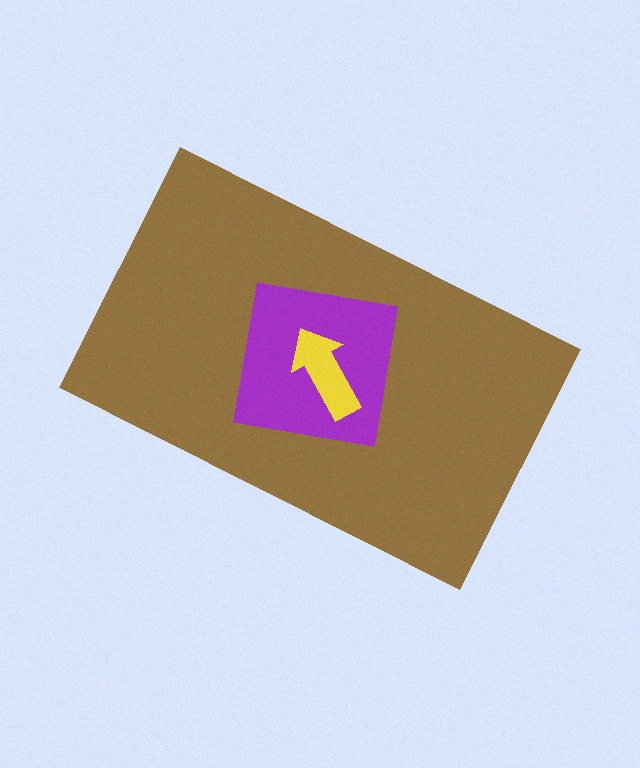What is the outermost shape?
The brown rectangle.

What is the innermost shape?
The yellow arrow.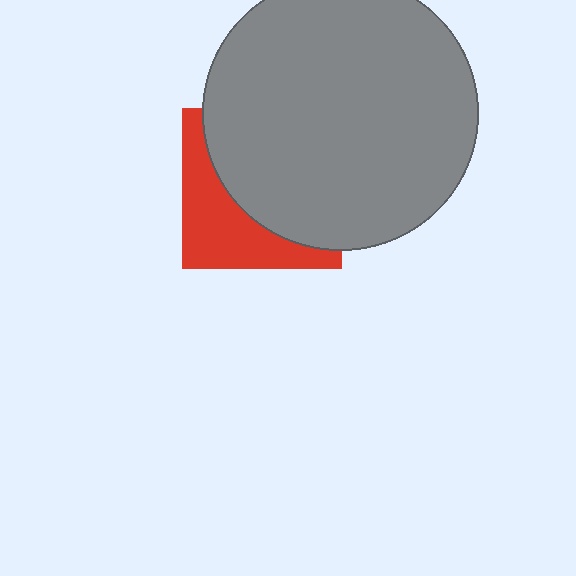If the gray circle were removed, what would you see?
You would see the complete red square.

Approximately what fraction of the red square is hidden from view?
Roughly 61% of the red square is hidden behind the gray circle.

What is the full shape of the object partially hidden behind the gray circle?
The partially hidden object is a red square.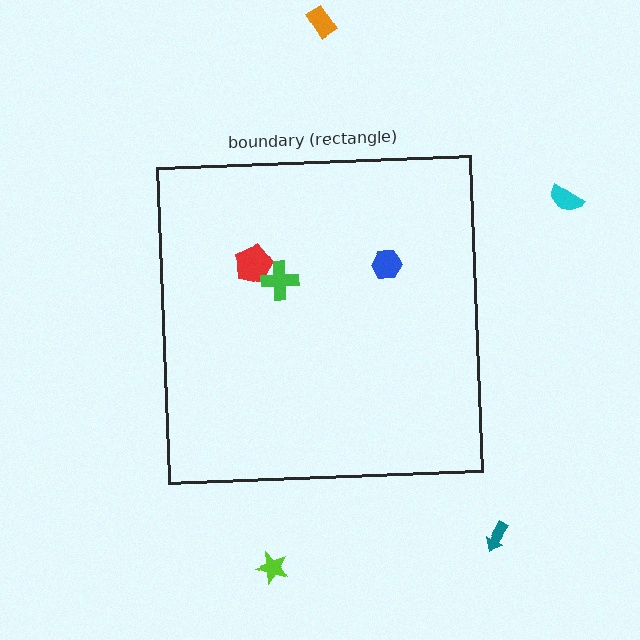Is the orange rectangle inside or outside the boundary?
Outside.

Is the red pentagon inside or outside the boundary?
Inside.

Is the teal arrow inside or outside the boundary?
Outside.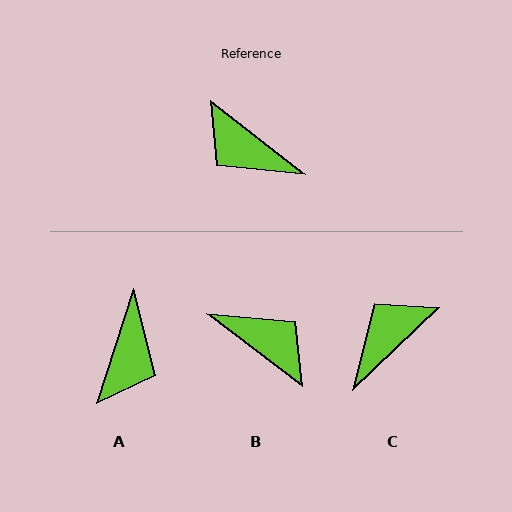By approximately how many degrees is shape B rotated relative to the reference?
Approximately 179 degrees clockwise.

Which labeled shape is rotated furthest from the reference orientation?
B, about 179 degrees away.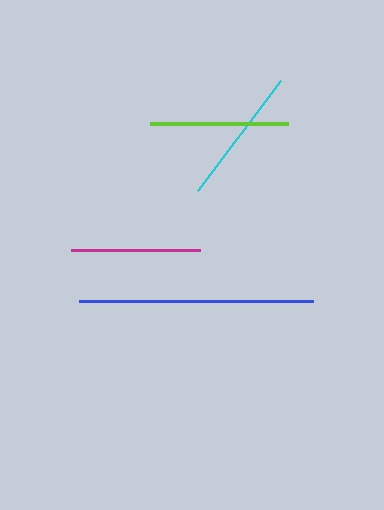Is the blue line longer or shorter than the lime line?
The blue line is longer than the lime line.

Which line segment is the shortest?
The magenta line is the shortest at approximately 129 pixels.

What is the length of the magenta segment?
The magenta segment is approximately 129 pixels long.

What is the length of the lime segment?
The lime segment is approximately 139 pixels long.